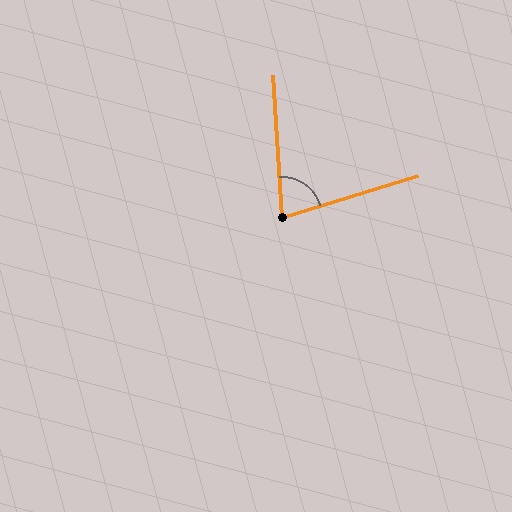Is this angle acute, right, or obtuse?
It is acute.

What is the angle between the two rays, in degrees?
Approximately 77 degrees.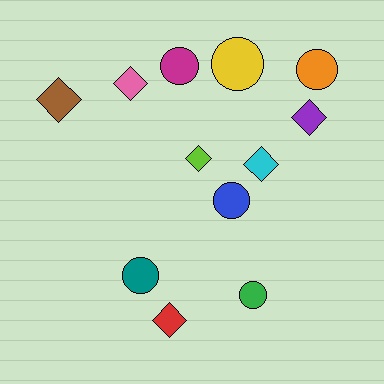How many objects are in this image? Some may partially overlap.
There are 12 objects.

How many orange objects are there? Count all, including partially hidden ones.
There is 1 orange object.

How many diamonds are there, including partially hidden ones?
There are 6 diamonds.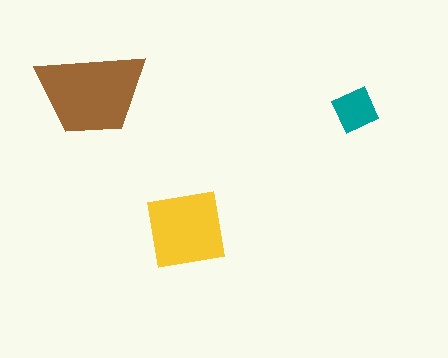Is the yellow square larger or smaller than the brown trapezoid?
Smaller.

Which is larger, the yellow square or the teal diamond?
The yellow square.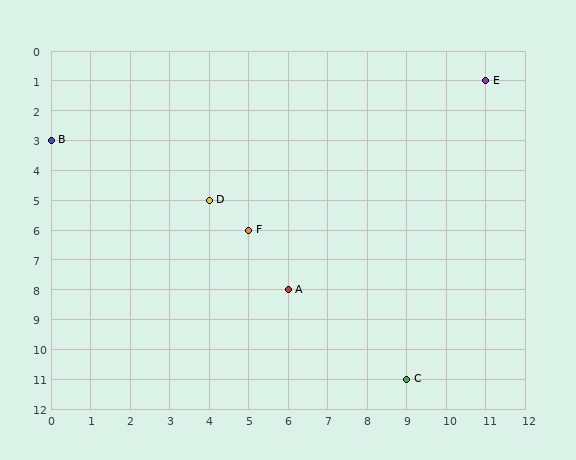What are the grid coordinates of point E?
Point E is at grid coordinates (11, 1).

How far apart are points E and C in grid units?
Points E and C are 2 columns and 10 rows apart (about 10.2 grid units diagonally).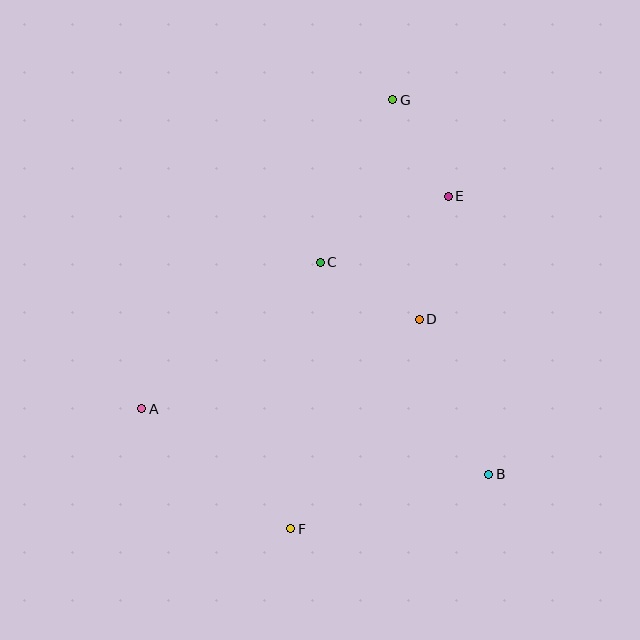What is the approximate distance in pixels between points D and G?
The distance between D and G is approximately 221 pixels.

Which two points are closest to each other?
Points E and G are closest to each other.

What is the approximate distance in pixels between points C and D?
The distance between C and D is approximately 114 pixels.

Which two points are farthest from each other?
Points F and G are farthest from each other.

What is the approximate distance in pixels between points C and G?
The distance between C and G is approximately 178 pixels.